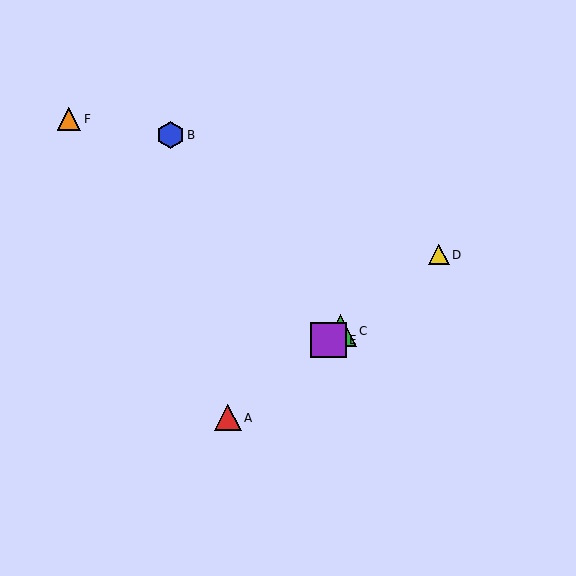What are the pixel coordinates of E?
Object E is at (328, 340).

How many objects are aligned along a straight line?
4 objects (A, C, D, E) are aligned along a straight line.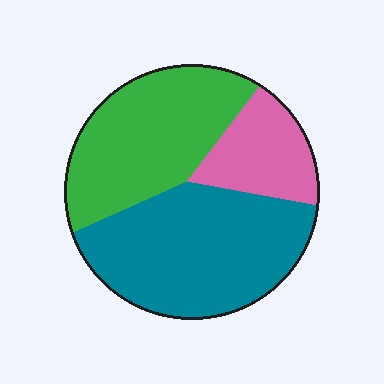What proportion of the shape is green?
Green covers roughly 35% of the shape.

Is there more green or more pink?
Green.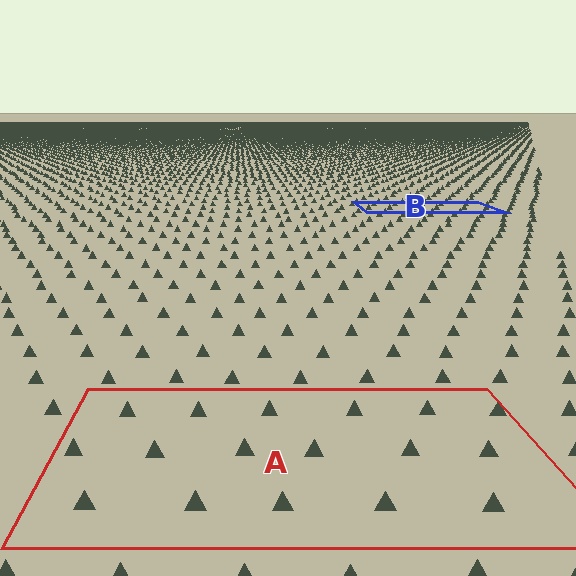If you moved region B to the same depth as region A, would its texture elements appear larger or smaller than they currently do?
They would appear larger. At a closer depth, the same texture elements are projected at a bigger on-screen size.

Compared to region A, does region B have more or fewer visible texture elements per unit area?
Region B has more texture elements per unit area — they are packed more densely because it is farther away.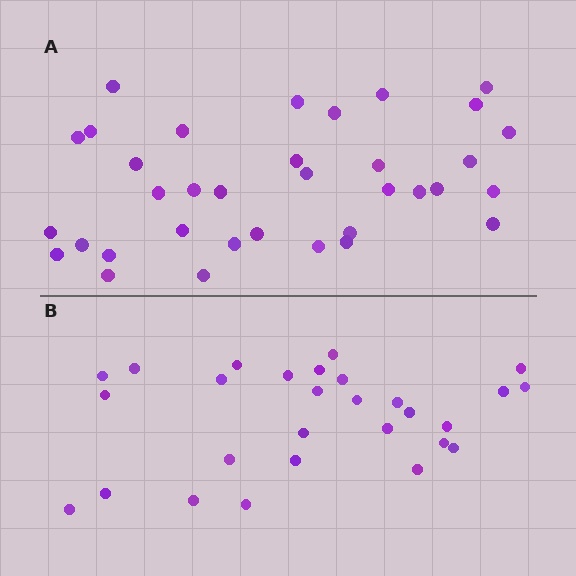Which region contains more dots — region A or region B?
Region A (the top region) has more dots.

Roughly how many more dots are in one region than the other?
Region A has roughly 8 or so more dots than region B.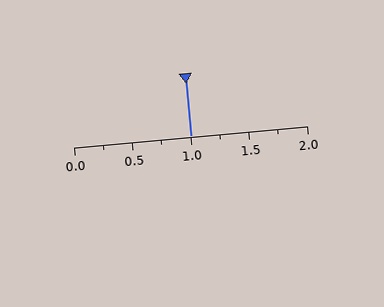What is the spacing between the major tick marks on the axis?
The major ticks are spaced 0.5 apart.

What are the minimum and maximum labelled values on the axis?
The axis runs from 0.0 to 2.0.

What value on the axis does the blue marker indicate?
The marker indicates approximately 1.